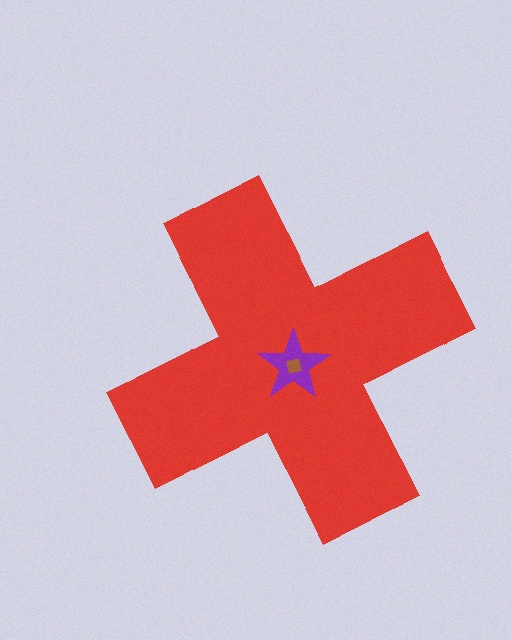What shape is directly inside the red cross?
The purple star.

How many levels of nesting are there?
3.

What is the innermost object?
The brown square.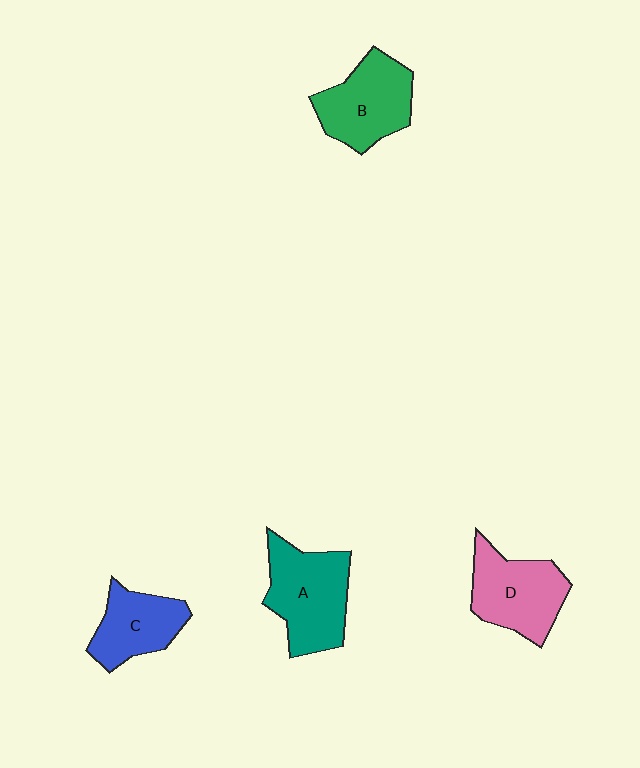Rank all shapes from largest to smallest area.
From largest to smallest: A (teal), D (pink), B (green), C (blue).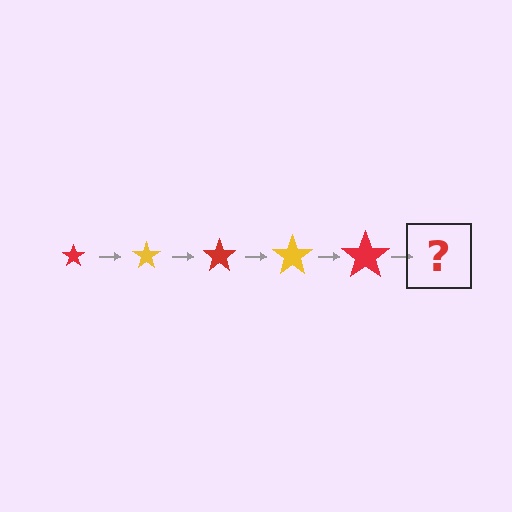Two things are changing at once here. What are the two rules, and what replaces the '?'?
The two rules are that the star grows larger each step and the color cycles through red and yellow. The '?' should be a yellow star, larger than the previous one.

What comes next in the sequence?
The next element should be a yellow star, larger than the previous one.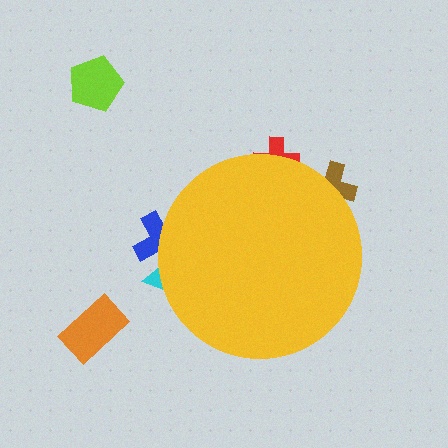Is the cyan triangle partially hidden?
Yes, the cyan triangle is partially hidden behind the yellow circle.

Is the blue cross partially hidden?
Yes, the blue cross is partially hidden behind the yellow circle.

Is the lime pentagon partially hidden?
No, the lime pentagon is fully visible.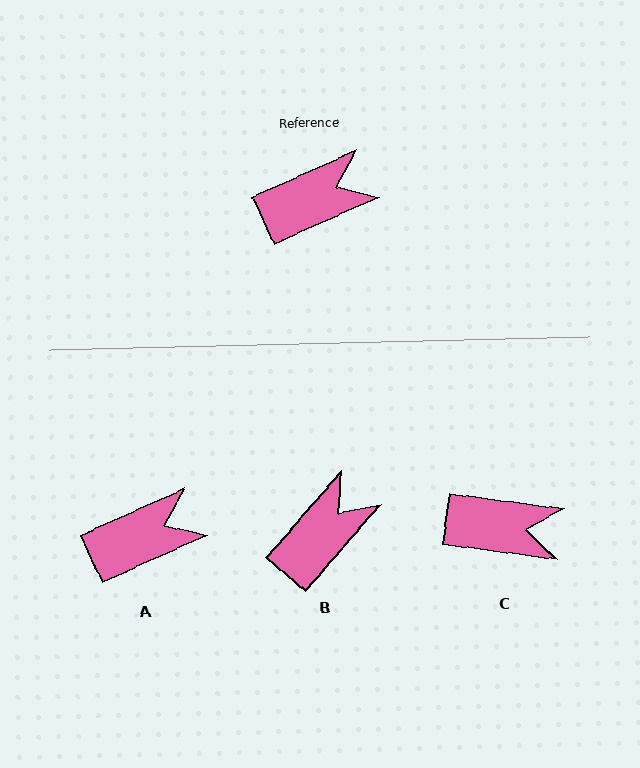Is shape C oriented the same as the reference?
No, it is off by about 32 degrees.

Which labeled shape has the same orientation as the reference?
A.